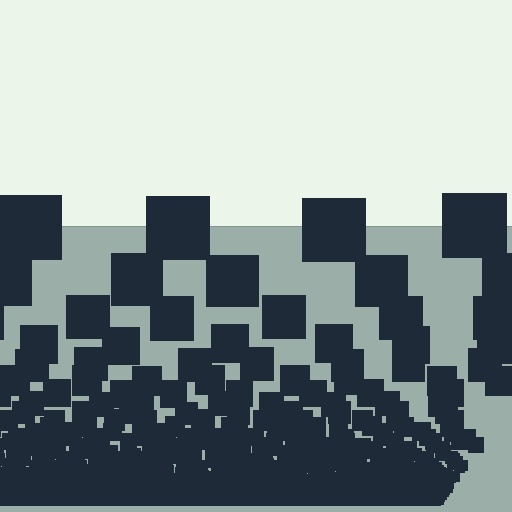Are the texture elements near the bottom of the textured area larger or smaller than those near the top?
Smaller. The gradient is inverted — elements near the bottom are smaller and denser.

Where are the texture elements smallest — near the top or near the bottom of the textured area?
Near the bottom.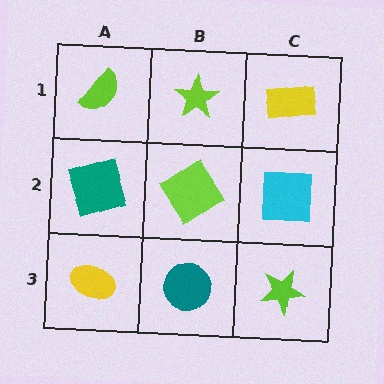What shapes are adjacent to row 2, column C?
A yellow rectangle (row 1, column C), a lime star (row 3, column C), a lime diamond (row 2, column B).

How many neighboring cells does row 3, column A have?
2.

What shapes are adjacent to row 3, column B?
A lime diamond (row 2, column B), a yellow ellipse (row 3, column A), a lime star (row 3, column C).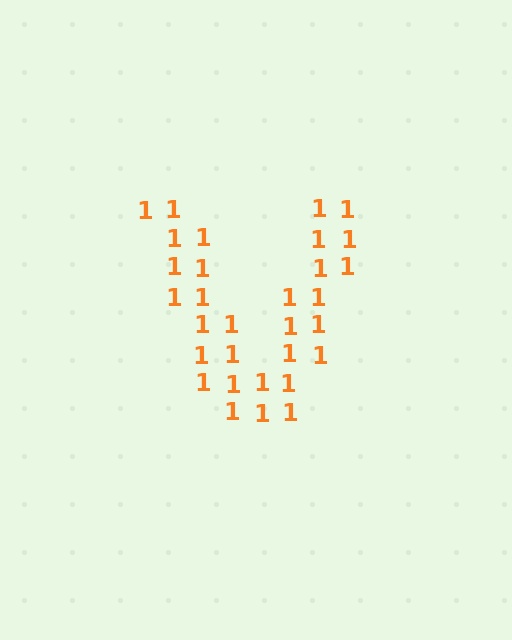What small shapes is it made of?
It is made of small digit 1's.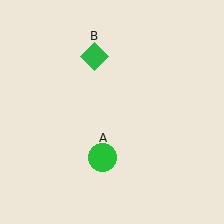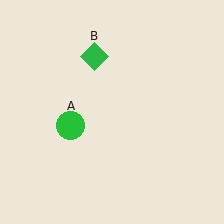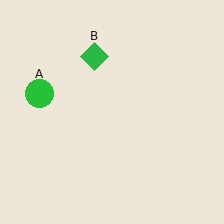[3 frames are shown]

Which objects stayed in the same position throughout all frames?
Green diamond (object B) remained stationary.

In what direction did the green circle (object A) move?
The green circle (object A) moved up and to the left.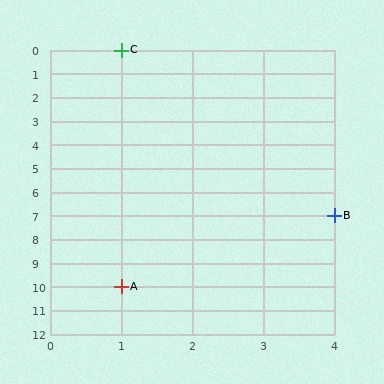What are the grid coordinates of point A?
Point A is at grid coordinates (1, 10).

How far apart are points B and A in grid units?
Points B and A are 3 columns and 3 rows apart (about 4.2 grid units diagonally).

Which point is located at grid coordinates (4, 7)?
Point B is at (4, 7).